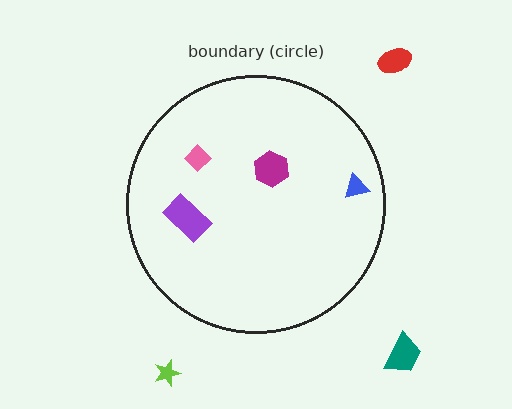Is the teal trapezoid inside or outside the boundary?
Outside.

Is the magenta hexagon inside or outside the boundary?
Inside.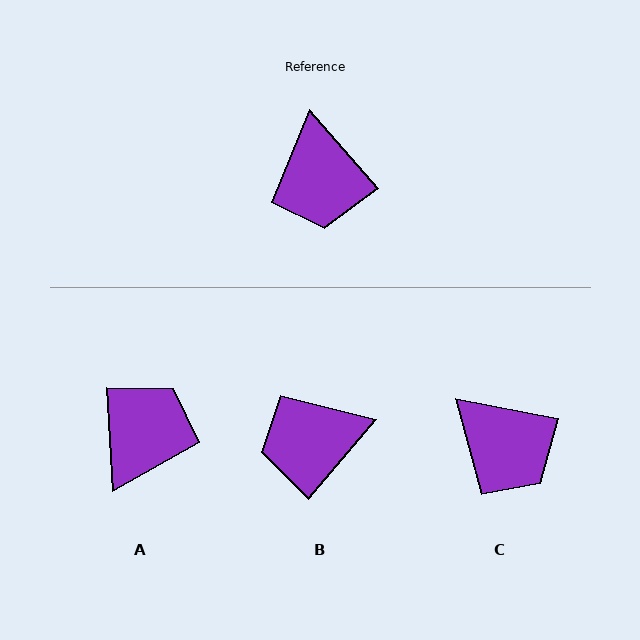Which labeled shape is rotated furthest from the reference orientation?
A, about 142 degrees away.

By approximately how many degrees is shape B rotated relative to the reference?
Approximately 82 degrees clockwise.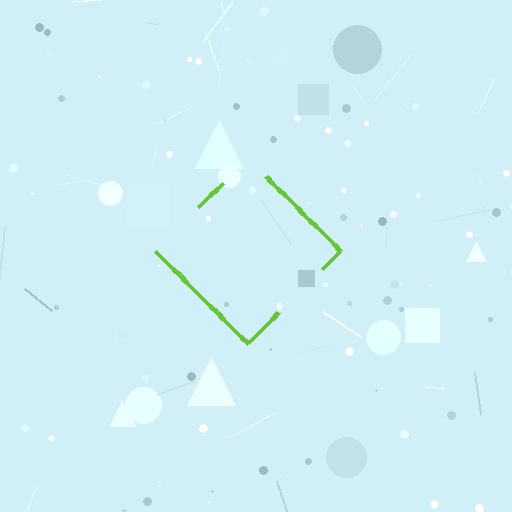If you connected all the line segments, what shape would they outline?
They would outline a diamond.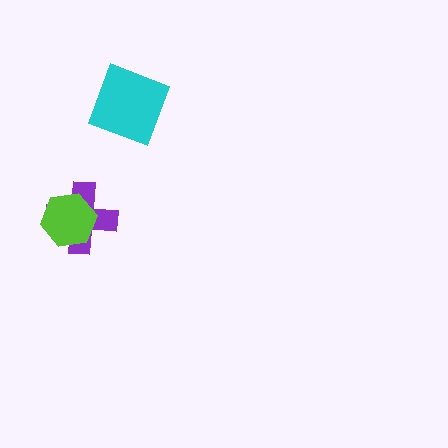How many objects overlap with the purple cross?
1 object overlaps with the purple cross.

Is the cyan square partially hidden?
No, no other shape covers it.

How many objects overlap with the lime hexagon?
1 object overlaps with the lime hexagon.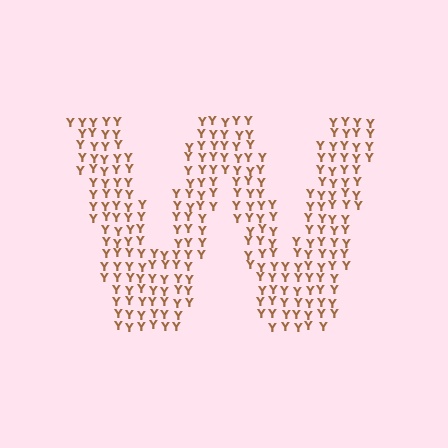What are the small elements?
The small elements are letter Y's.